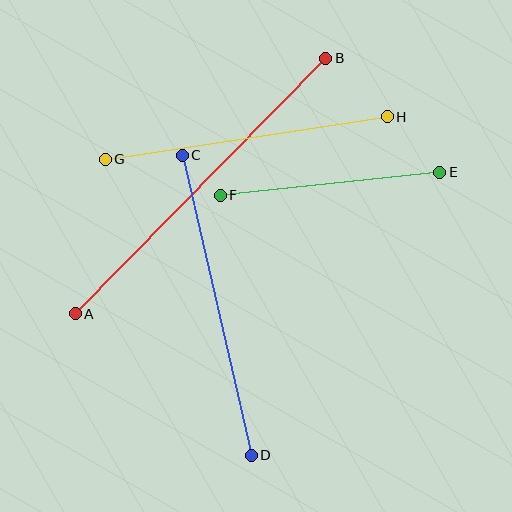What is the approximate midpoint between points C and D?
The midpoint is at approximately (217, 305) pixels.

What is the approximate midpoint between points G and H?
The midpoint is at approximately (246, 138) pixels.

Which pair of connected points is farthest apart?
Points A and B are farthest apart.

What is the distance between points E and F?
The distance is approximately 221 pixels.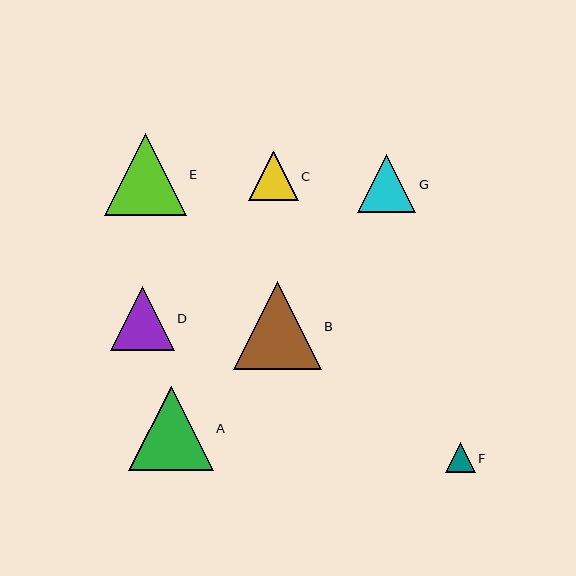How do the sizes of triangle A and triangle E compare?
Triangle A and triangle E are approximately the same size.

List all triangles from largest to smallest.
From largest to smallest: B, A, E, D, G, C, F.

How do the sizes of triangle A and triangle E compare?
Triangle A and triangle E are approximately the same size.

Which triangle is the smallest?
Triangle F is the smallest with a size of approximately 30 pixels.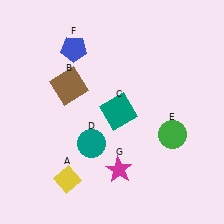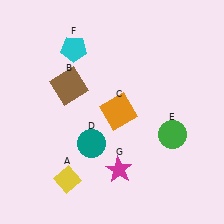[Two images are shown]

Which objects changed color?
C changed from teal to orange. F changed from blue to cyan.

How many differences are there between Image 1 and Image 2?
There are 2 differences between the two images.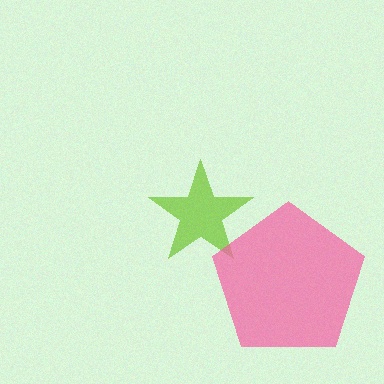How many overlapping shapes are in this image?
There are 2 overlapping shapes in the image.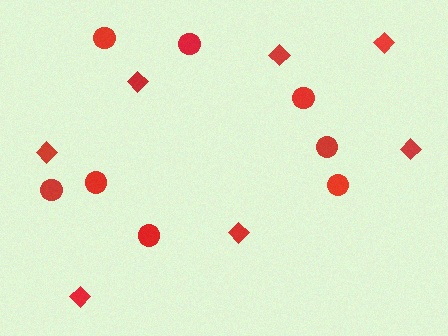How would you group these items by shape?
There are 2 groups: one group of diamonds (7) and one group of circles (8).